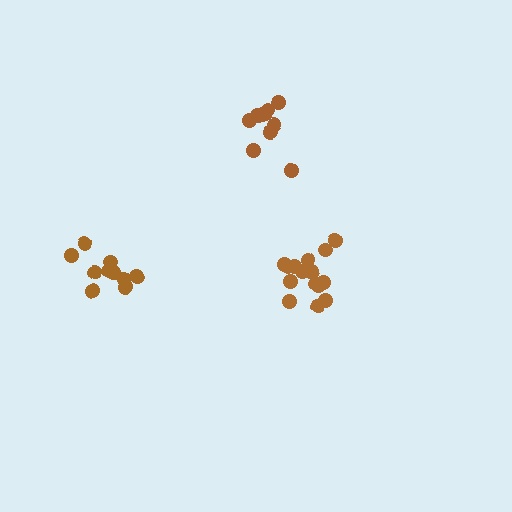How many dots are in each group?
Group 1: 11 dots, Group 2: 16 dots, Group 3: 11 dots (38 total).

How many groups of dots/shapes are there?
There are 3 groups.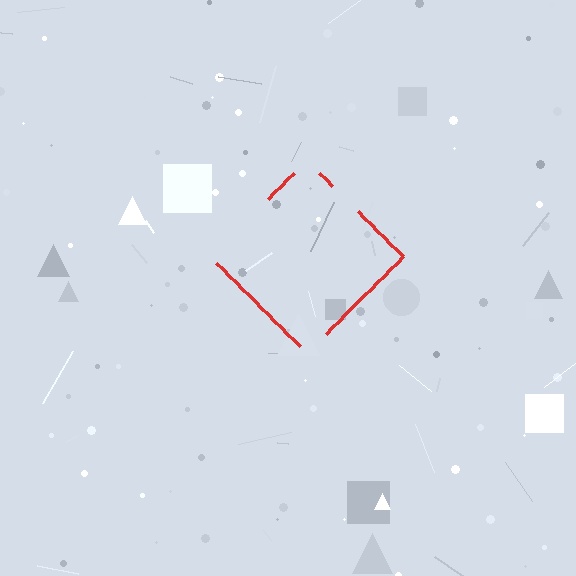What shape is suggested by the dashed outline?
The dashed outline suggests a diamond.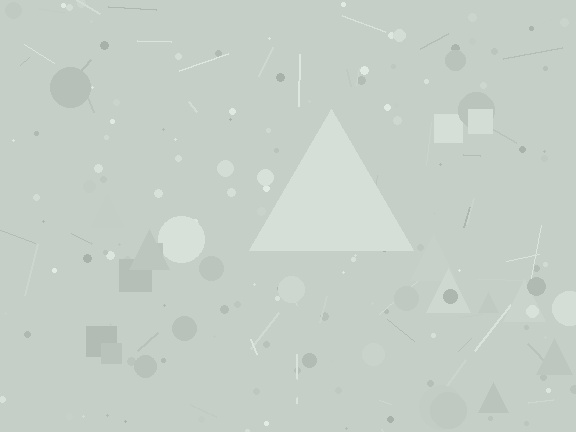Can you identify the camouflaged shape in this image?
The camouflaged shape is a triangle.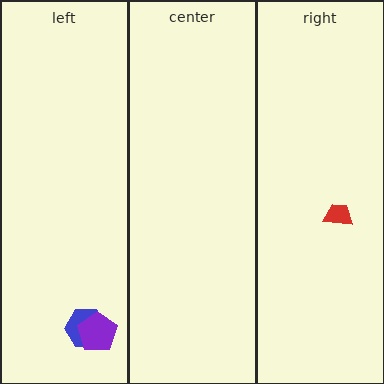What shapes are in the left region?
The blue hexagon, the purple pentagon.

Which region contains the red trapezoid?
The right region.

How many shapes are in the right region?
1.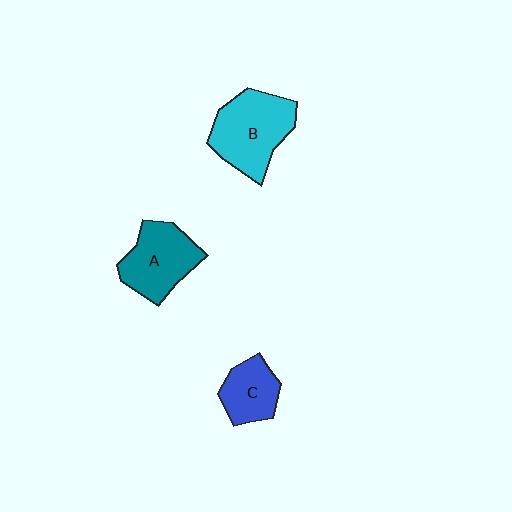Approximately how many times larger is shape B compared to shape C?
Approximately 1.7 times.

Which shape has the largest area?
Shape B (cyan).